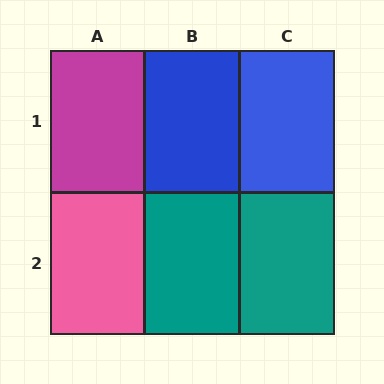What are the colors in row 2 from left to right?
Pink, teal, teal.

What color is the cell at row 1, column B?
Blue.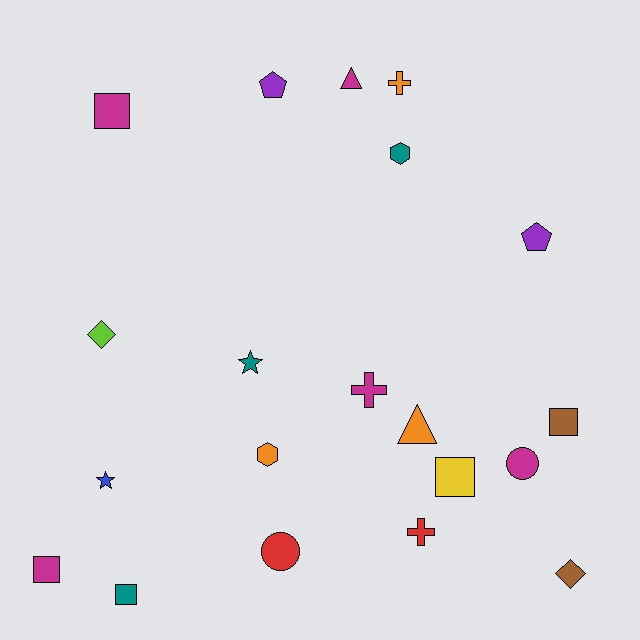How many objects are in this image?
There are 20 objects.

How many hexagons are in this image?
There are 2 hexagons.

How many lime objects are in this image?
There is 1 lime object.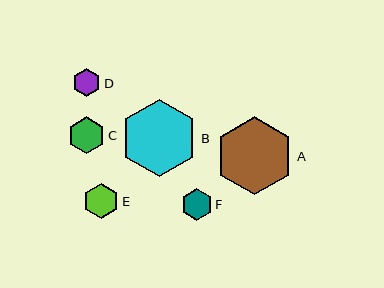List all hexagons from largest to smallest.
From largest to smallest: A, B, C, E, F, D.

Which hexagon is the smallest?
Hexagon D is the smallest with a size of approximately 28 pixels.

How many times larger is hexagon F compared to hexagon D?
Hexagon F is approximately 1.1 times the size of hexagon D.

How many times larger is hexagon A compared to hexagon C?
Hexagon A is approximately 2.2 times the size of hexagon C.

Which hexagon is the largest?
Hexagon A is the largest with a size of approximately 78 pixels.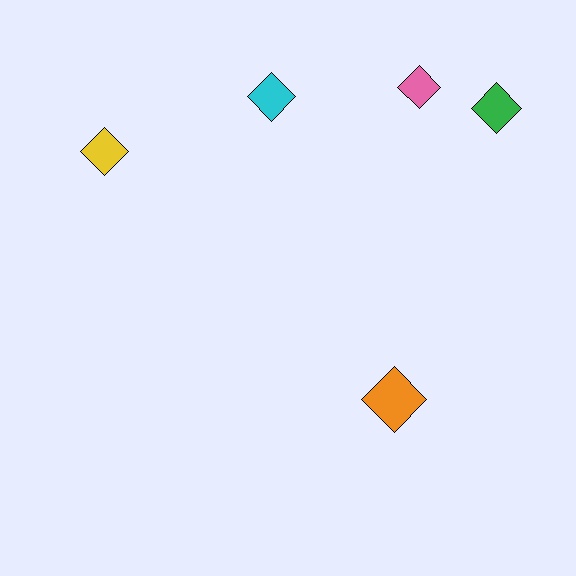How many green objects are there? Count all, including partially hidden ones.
There is 1 green object.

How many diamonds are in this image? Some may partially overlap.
There are 5 diamonds.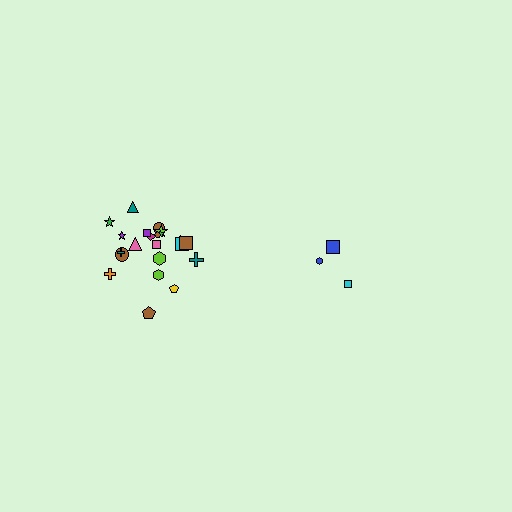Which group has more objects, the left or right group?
The left group.